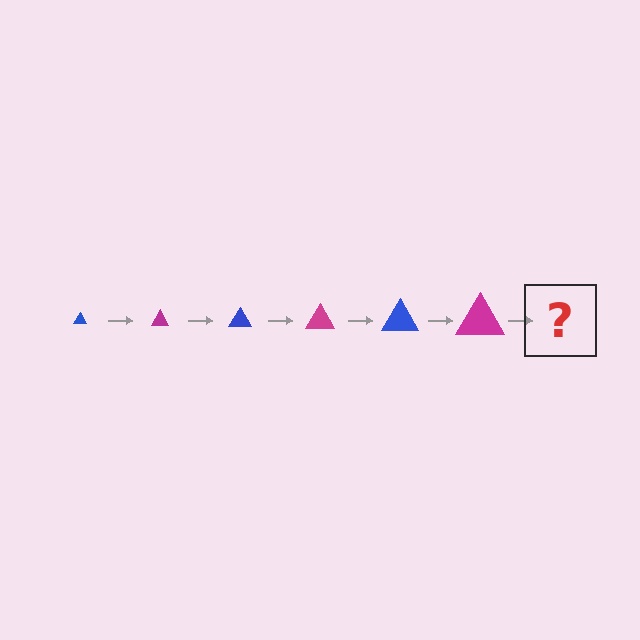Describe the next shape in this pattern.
It should be a blue triangle, larger than the previous one.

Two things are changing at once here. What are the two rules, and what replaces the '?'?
The two rules are that the triangle grows larger each step and the color cycles through blue and magenta. The '?' should be a blue triangle, larger than the previous one.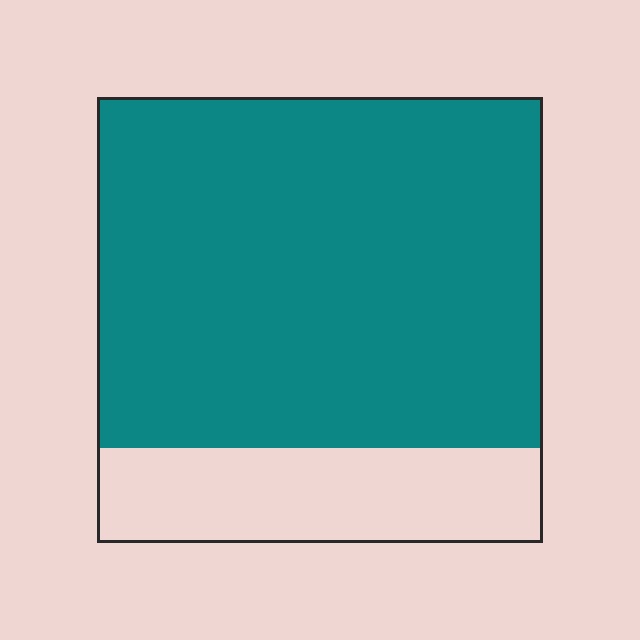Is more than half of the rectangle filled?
Yes.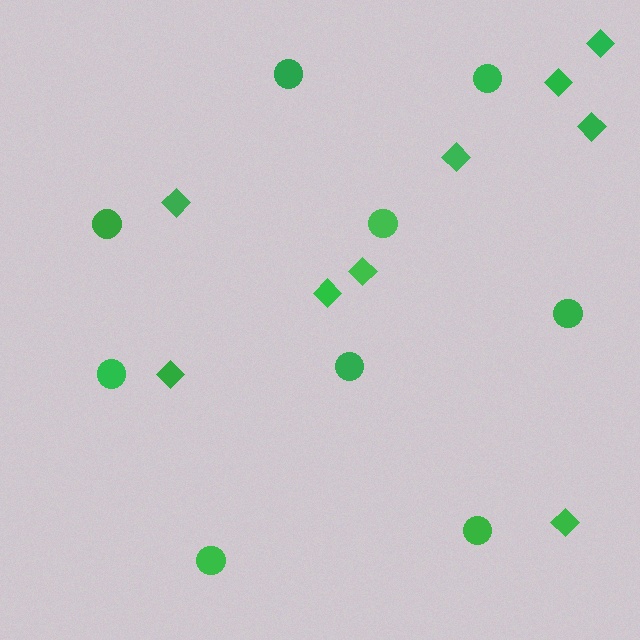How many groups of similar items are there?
There are 2 groups: one group of circles (9) and one group of diamonds (9).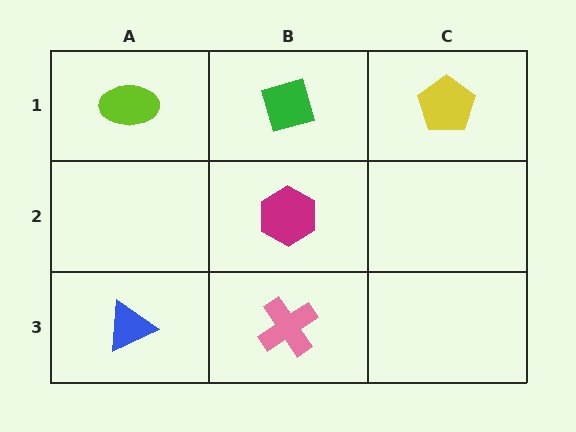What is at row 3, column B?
A pink cross.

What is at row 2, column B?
A magenta hexagon.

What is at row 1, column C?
A yellow pentagon.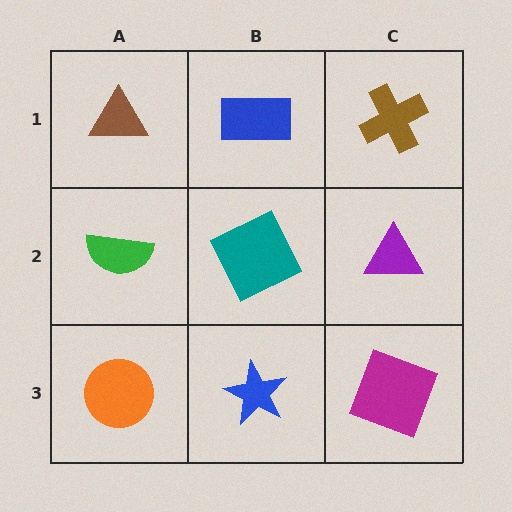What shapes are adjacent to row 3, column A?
A green semicircle (row 2, column A), a blue star (row 3, column B).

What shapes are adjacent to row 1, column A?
A green semicircle (row 2, column A), a blue rectangle (row 1, column B).